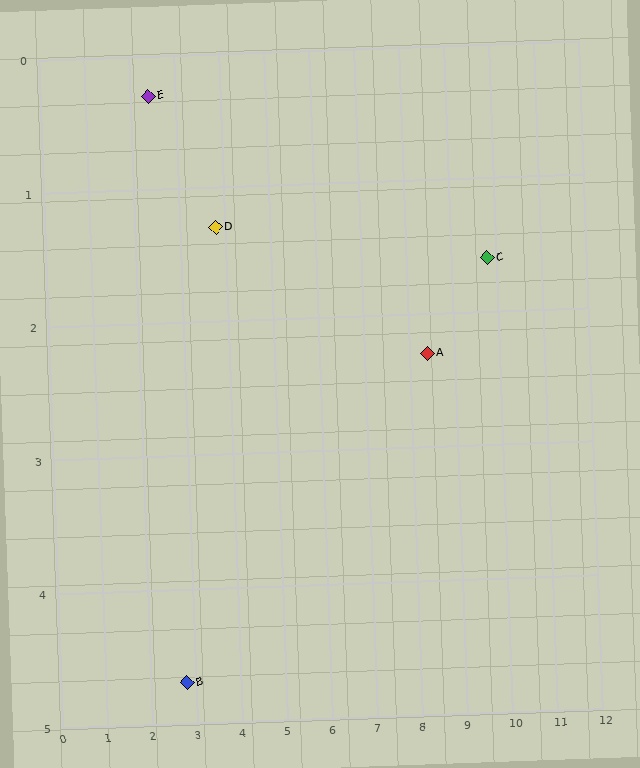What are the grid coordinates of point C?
Point C is at approximately (9.8, 1.6).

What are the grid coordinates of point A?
Point A is at approximately (8.4, 2.3).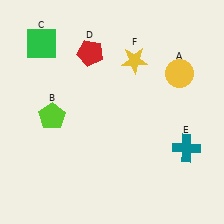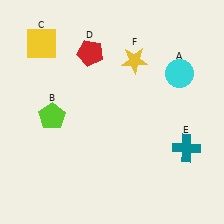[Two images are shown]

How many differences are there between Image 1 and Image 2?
There are 2 differences between the two images.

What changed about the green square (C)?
In Image 1, C is green. In Image 2, it changed to yellow.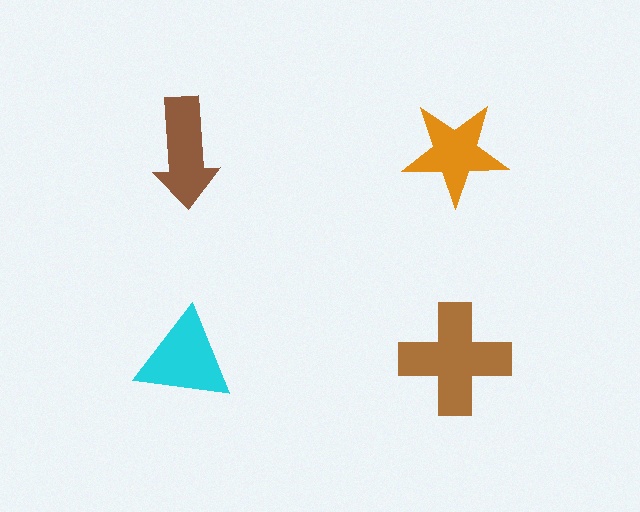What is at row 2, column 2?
A brown cross.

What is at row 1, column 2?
An orange star.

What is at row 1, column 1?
A brown arrow.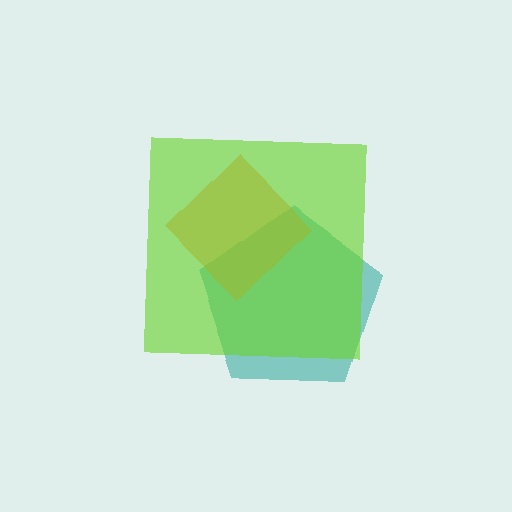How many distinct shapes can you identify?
There are 3 distinct shapes: a teal pentagon, an orange diamond, a lime square.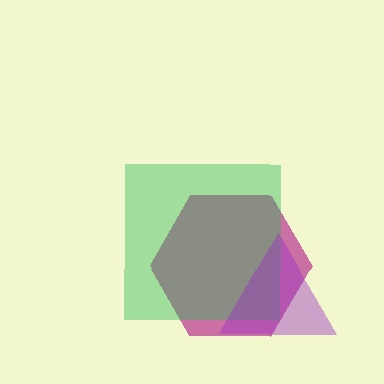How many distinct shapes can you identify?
There are 3 distinct shapes: a magenta hexagon, a green square, a purple triangle.